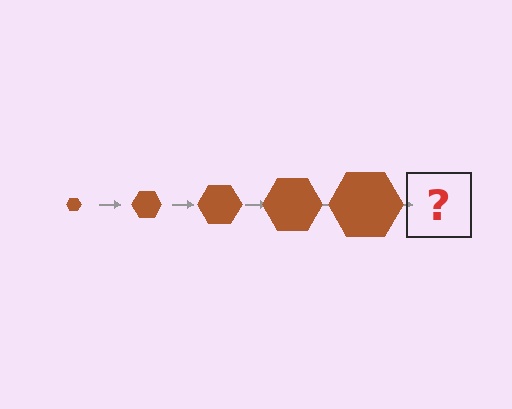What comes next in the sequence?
The next element should be a brown hexagon, larger than the previous one.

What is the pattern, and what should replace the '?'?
The pattern is that the hexagon gets progressively larger each step. The '?' should be a brown hexagon, larger than the previous one.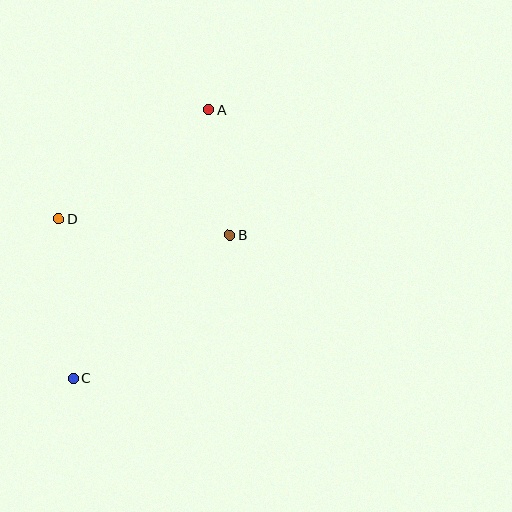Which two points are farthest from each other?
Points A and C are farthest from each other.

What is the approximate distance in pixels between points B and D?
The distance between B and D is approximately 172 pixels.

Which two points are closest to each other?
Points A and B are closest to each other.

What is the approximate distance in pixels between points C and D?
The distance between C and D is approximately 160 pixels.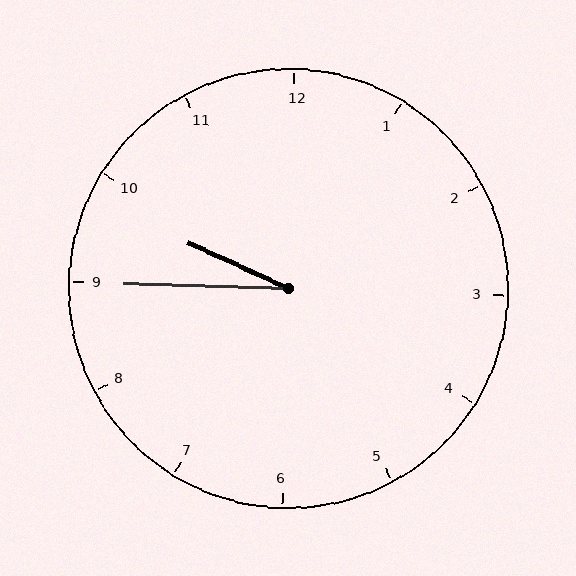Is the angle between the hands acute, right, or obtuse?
It is acute.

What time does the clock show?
9:45.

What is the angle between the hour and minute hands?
Approximately 22 degrees.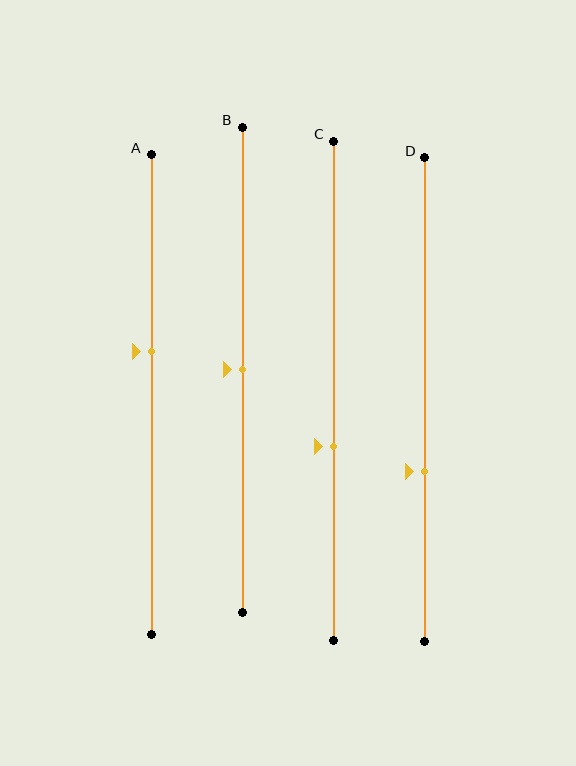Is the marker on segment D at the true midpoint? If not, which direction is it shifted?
No, the marker on segment D is shifted downward by about 15% of the segment length.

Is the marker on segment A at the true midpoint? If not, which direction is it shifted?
No, the marker on segment A is shifted upward by about 9% of the segment length.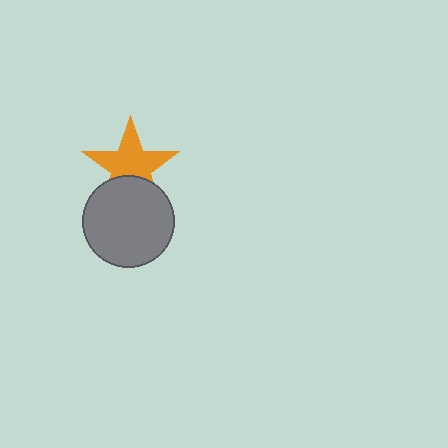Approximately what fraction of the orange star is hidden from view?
Roughly 32% of the orange star is hidden behind the gray circle.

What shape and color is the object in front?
The object in front is a gray circle.